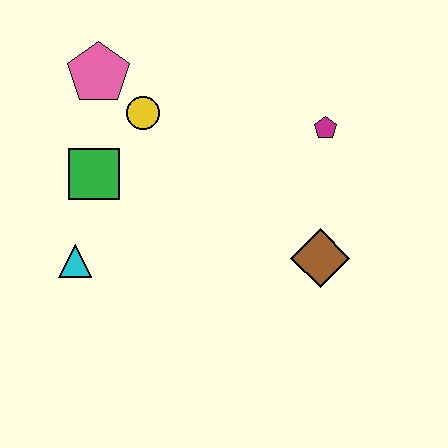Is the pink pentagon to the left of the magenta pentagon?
Yes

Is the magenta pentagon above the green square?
Yes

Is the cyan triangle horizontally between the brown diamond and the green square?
No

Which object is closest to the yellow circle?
The pink pentagon is closest to the yellow circle.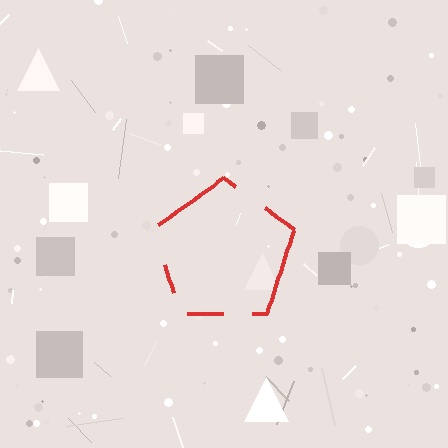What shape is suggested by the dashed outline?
The dashed outline suggests a pentagon.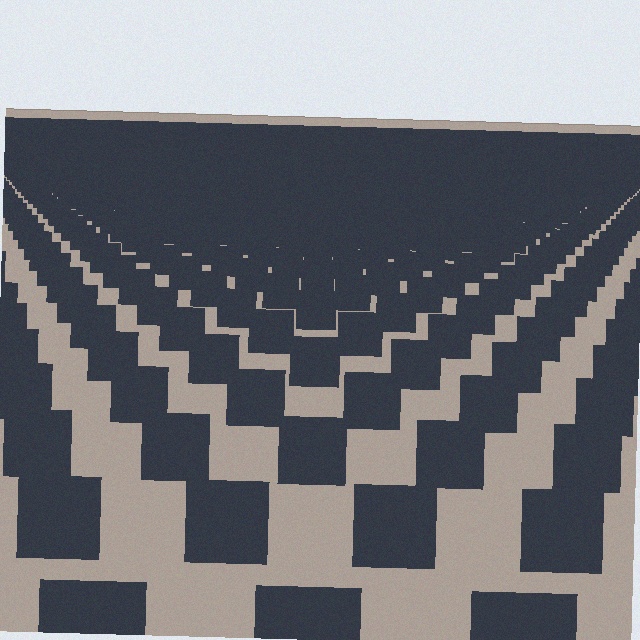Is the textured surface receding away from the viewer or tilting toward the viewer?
The surface is receding away from the viewer. Texture elements get smaller and denser toward the top.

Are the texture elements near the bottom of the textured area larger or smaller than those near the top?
Larger. Near the bottom, elements are closer to the viewer and appear at a bigger on-screen size.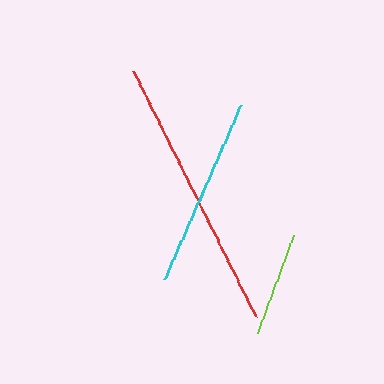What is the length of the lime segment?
The lime segment is approximately 104 pixels long.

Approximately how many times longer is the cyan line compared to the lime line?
The cyan line is approximately 1.8 times the length of the lime line.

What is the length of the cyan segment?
The cyan segment is approximately 189 pixels long.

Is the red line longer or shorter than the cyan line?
The red line is longer than the cyan line.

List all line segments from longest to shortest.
From longest to shortest: red, cyan, lime.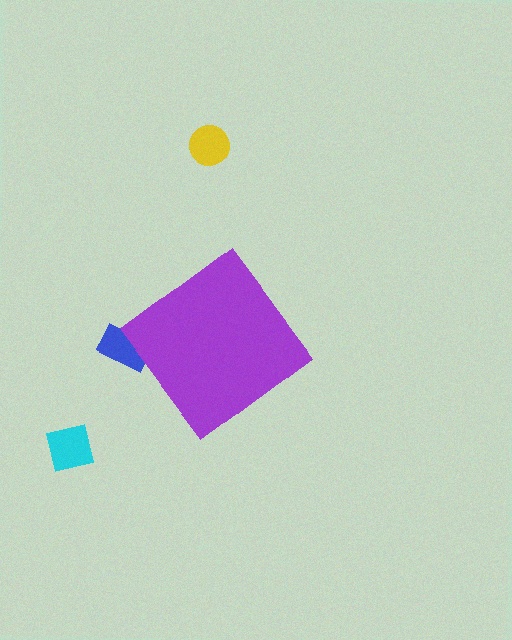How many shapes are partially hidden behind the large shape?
1 shape is partially hidden.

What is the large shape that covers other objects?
A purple diamond.